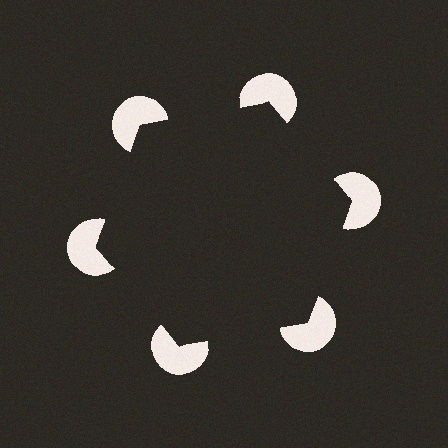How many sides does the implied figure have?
6 sides.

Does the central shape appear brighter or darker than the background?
It typically appears slightly darker than the background, even though no actual brightness change is drawn.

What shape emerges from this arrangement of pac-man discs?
An illusory hexagon — its edges are inferred from the aligned wedge cuts in the pac-man discs, not physically drawn.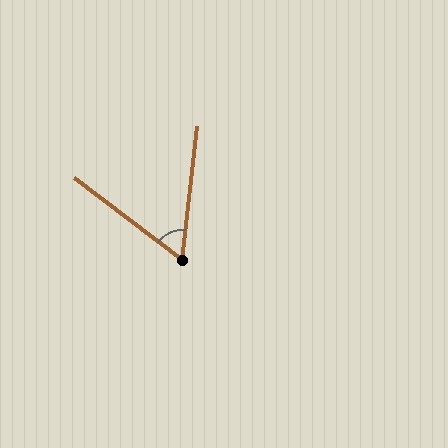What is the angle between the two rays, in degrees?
Approximately 59 degrees.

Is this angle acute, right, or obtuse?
It is acute.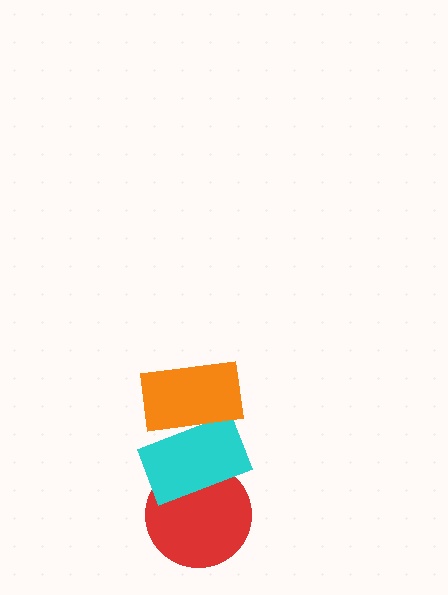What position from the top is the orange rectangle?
The orange rectangle is 1st from the top.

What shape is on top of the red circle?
The cyan rectangle is on top of the red circle.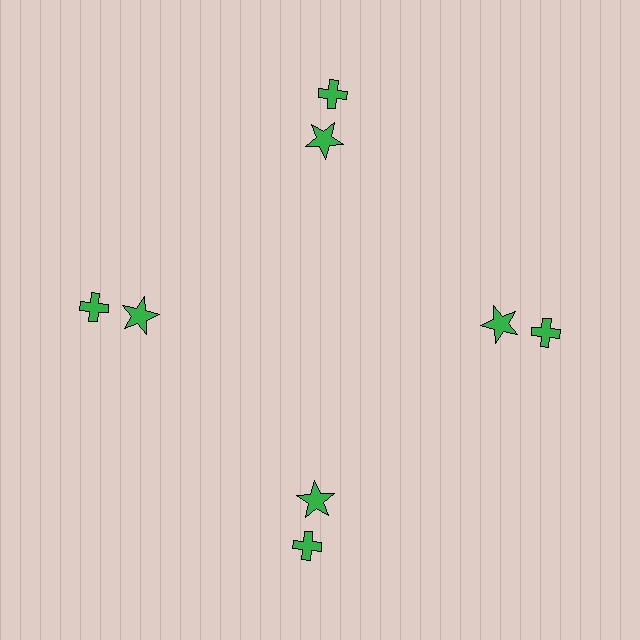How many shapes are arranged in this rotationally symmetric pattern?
There are 8 shapes, arranged in 4 groups of 2.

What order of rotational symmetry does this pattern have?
This pattern has 4-fold rotational symmetry.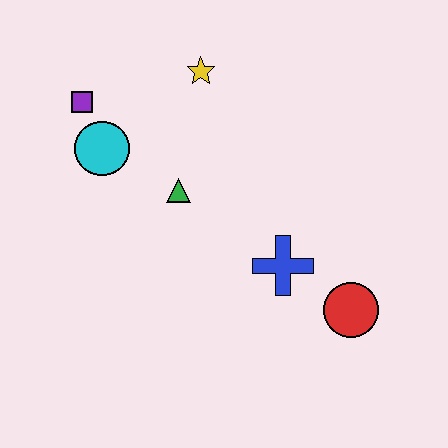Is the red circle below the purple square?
Yes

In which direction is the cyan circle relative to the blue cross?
The cyan circle is to the left of the blue cross.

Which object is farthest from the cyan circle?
The red circle is farthest from the cyan circle.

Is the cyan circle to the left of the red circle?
Yes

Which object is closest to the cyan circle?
The purple square is closest to the cyan circle.